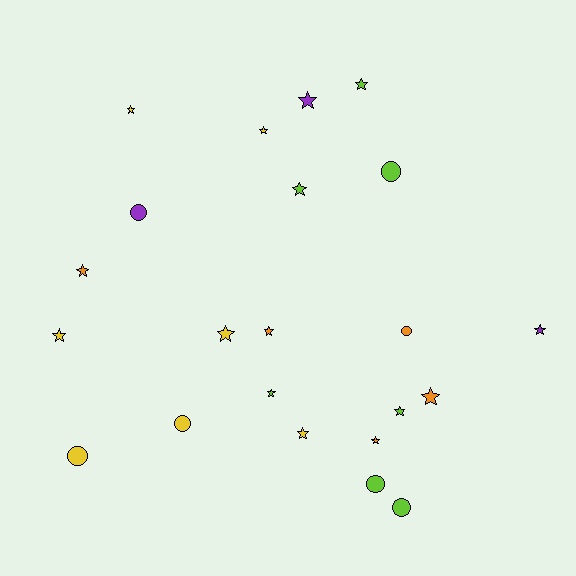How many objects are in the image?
There are 22 objects.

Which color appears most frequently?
Lime, with 7 objects.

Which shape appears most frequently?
Star, with 15 objects.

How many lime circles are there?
There are 3 lime circles.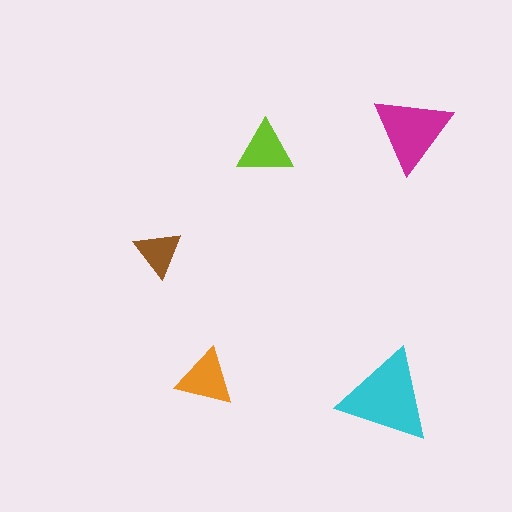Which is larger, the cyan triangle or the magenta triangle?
The cyan one.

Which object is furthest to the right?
The magenta triangle is rightmost.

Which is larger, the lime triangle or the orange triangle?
The orange one.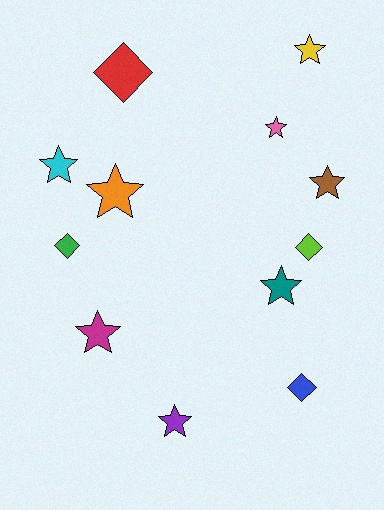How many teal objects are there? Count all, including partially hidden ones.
There is 1 teal object.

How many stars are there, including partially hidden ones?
There are 8 stars.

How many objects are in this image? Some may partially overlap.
There are 12 objects.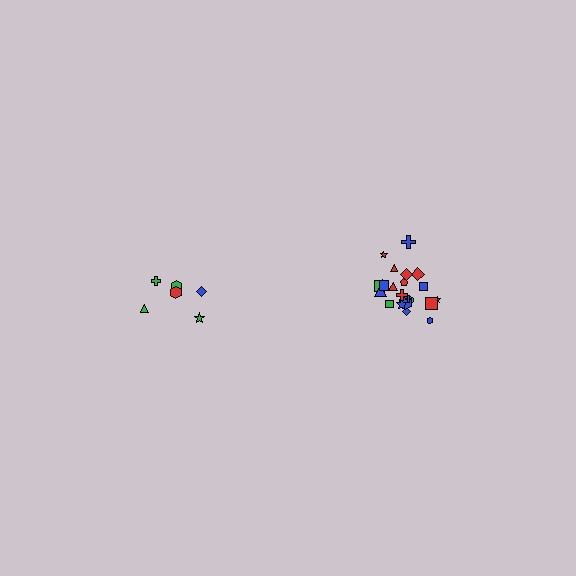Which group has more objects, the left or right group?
The right group.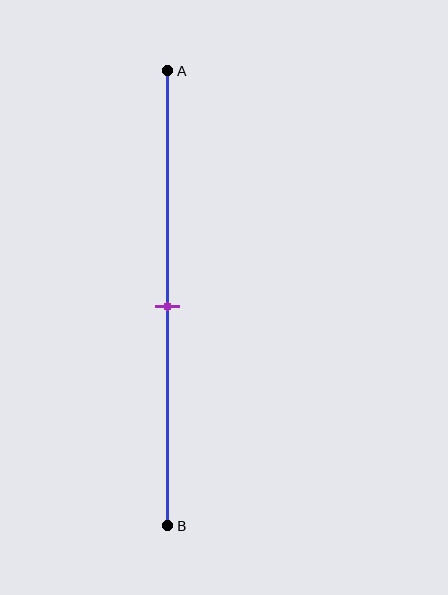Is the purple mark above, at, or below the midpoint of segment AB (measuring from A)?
The purple mark is approximately at the midpoint of segment AB.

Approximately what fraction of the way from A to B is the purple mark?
The purple mark is approximately 50% of the way from A to B.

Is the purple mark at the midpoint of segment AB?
Yes, the mark is approximately at the midpoint.